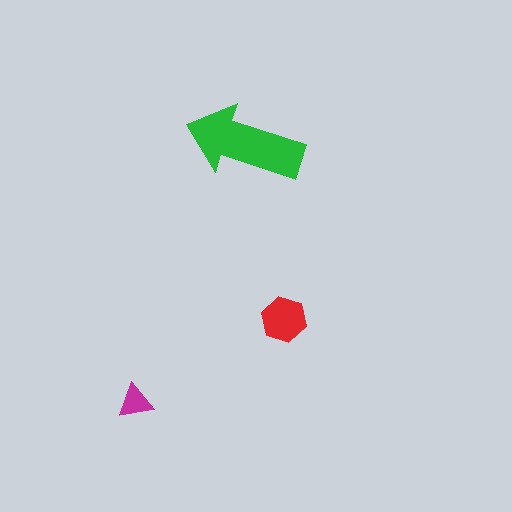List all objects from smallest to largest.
The magenta triangle, the red hexagon, the green arrow.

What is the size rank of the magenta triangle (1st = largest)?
3rd.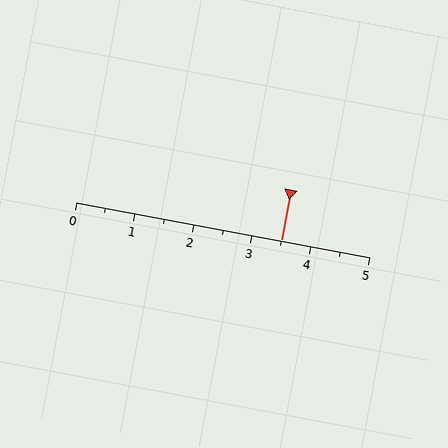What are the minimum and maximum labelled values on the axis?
The axis runs from 0 to 5.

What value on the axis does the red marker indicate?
The marker indicates approximately 3.5.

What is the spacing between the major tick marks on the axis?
The major ticks are spaced 1 apart.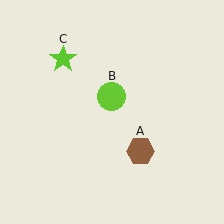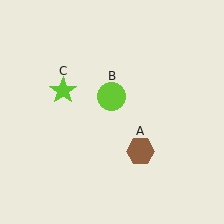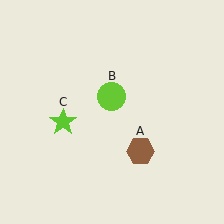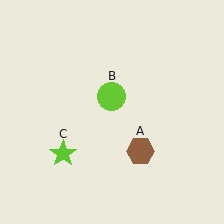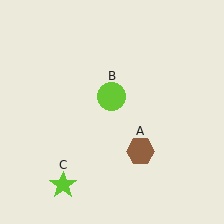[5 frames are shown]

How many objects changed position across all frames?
1 object changed position: lime star (object C).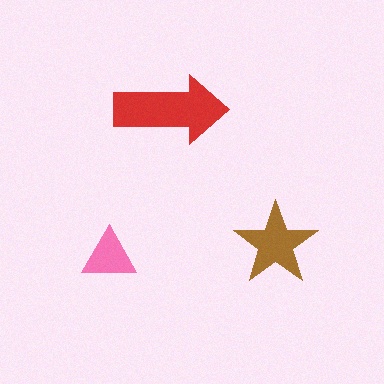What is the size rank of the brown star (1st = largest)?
2nd.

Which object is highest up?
The red arrow is topmost.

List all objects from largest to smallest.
The red arrow, the brown star, the pink triangle.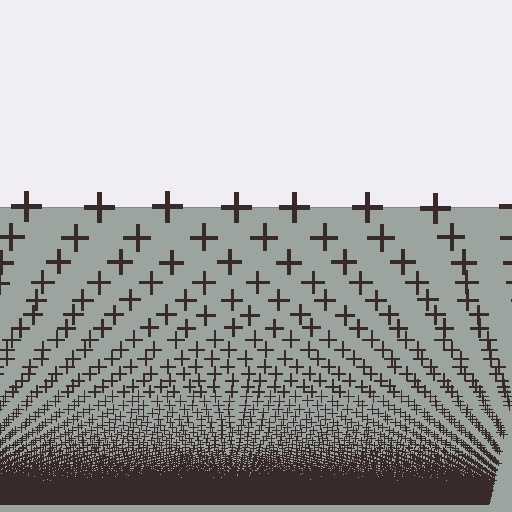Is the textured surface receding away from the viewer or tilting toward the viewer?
The surface appears to tilt toward the viewer. Texture elements get larger and sparser toward the top.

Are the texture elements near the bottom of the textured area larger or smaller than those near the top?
Smaller. The gradient is inverted — elements near the bottom are smaller and denser.